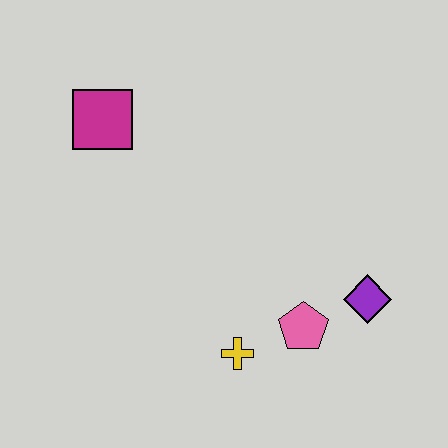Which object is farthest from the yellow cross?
The magenta square is farthest from the yellow cross.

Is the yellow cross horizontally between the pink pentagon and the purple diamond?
No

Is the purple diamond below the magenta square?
Yes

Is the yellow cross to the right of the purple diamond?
No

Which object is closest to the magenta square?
The yellow cross is closest to the magenta square.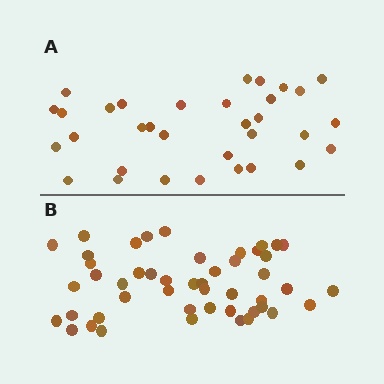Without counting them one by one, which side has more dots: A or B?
Region B (the bottom region) has more dots.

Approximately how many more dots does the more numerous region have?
Region B has approximately 15 more dots than region A.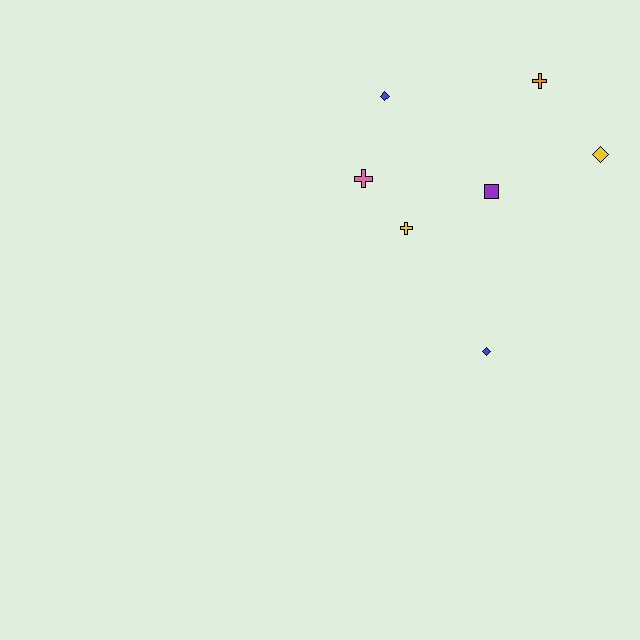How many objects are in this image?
There are 7 objects.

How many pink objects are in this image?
There is 1 pink object.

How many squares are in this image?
There is 1 square.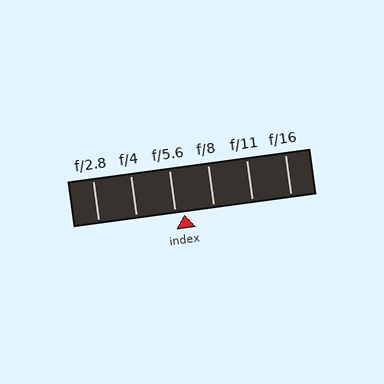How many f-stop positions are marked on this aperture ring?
There are 6 f-stop positions marked.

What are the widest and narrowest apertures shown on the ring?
The widest aperture shown is f/2.8 and the narrowest is f/16.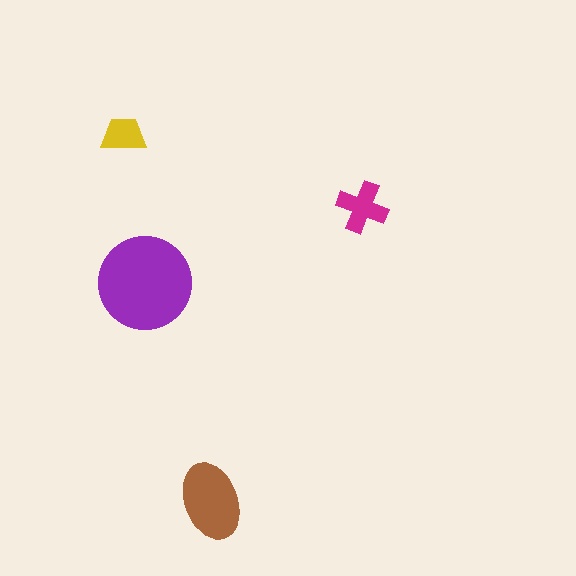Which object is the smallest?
The yellow trapezoid.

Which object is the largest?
The purple circle.